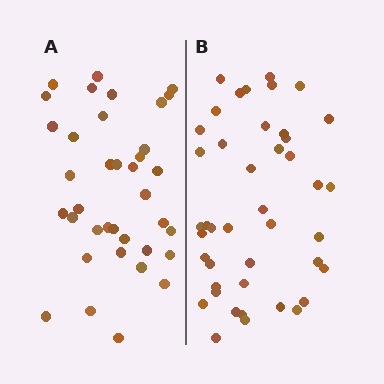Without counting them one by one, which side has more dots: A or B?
Region B (the right region) has more dots.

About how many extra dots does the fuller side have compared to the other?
Region B has about 6 more dots than region A.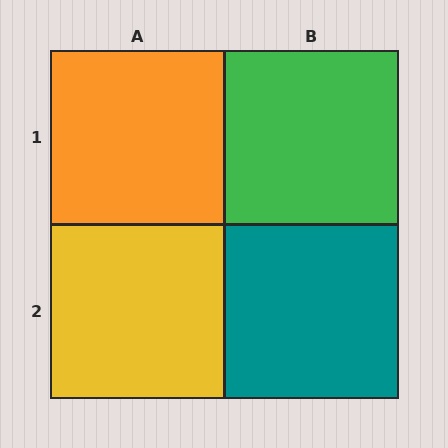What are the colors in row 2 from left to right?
Yellow, teal.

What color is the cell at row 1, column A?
Orange.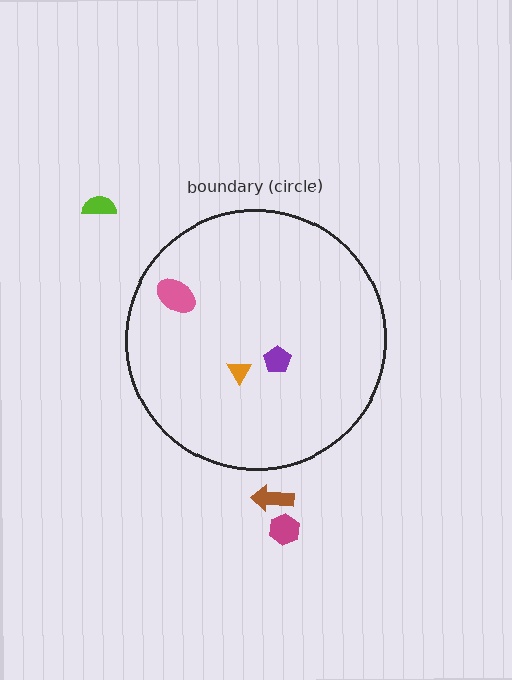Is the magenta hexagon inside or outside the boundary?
Outside.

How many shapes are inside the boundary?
3 inside, 3 outside.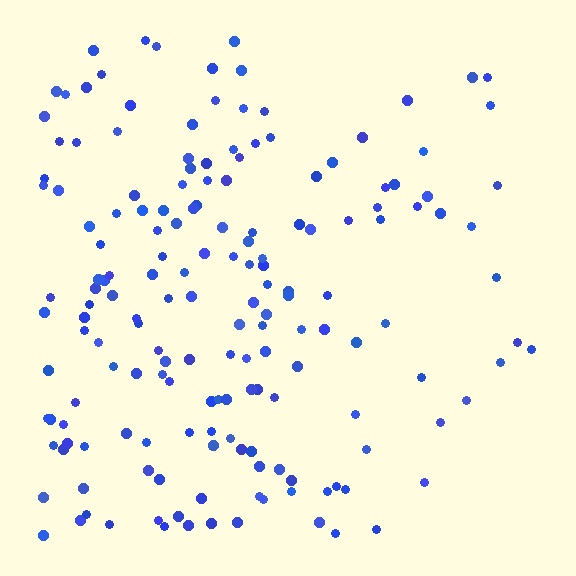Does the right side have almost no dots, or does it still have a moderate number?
Still a moderate number, just noticeably fewer than the left.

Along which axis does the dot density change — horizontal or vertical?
Horizontal.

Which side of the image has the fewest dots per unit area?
The right.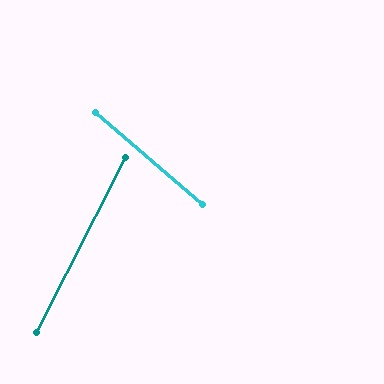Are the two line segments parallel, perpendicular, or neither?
Neither parallel nor perpendicular — they differ by about 77°.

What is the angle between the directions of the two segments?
Approximately 77 degrees.